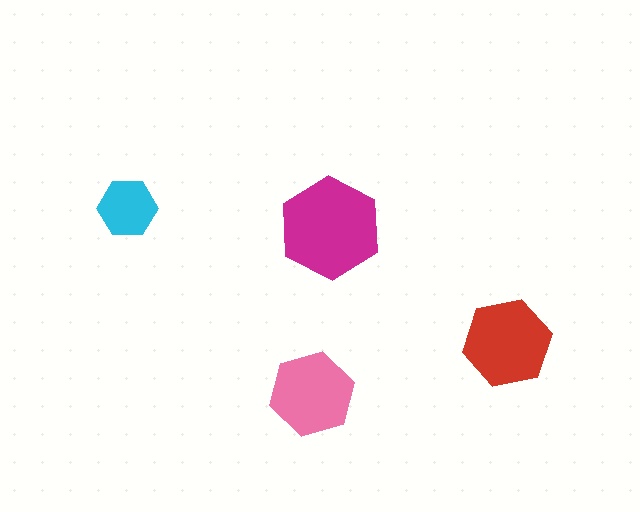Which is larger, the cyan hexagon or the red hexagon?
The red one.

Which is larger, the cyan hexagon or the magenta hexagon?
The magenta one.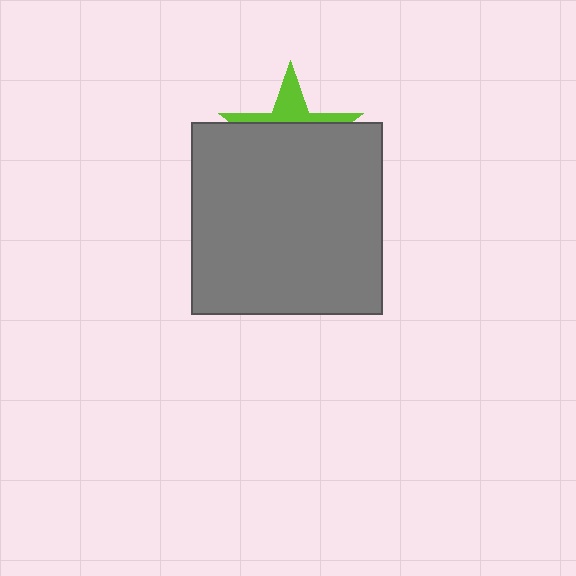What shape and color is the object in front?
The object in front is a gray square.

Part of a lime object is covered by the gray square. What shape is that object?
It is a star.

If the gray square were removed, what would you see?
You would see the complete lime star.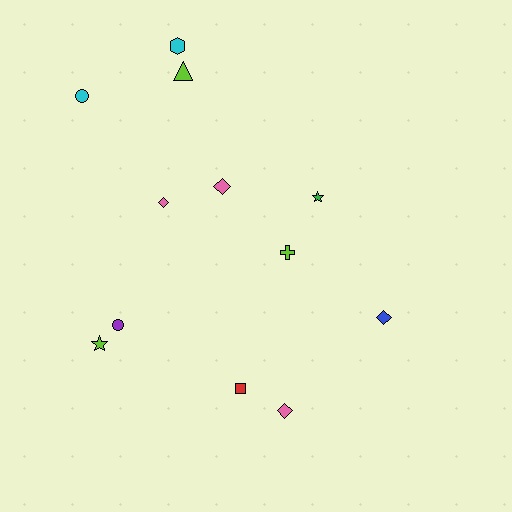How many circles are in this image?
There are 2 circles.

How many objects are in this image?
There are 12 objects.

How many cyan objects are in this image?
There are 2 cyan objects.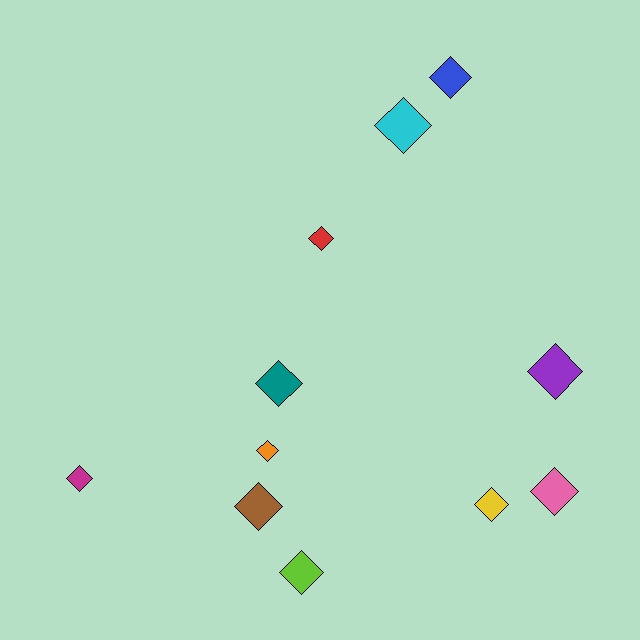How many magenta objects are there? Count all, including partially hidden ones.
There is 1 magenta object.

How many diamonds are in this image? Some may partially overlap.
There are 11 diamonds.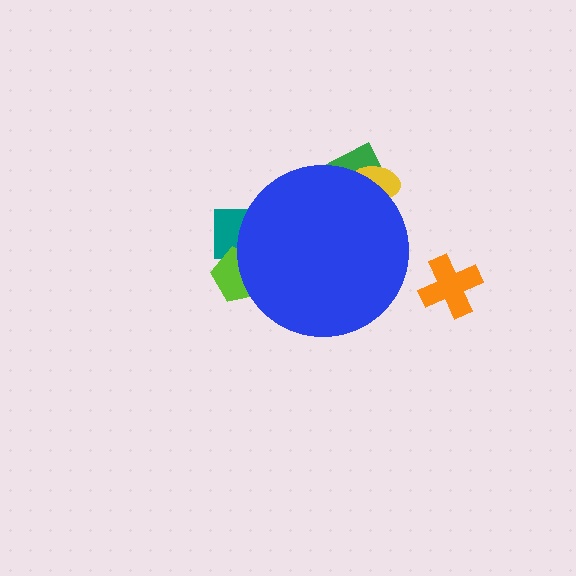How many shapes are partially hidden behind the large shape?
4 shapes are partially hidden.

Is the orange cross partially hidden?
No, the orange cross is fully visible.